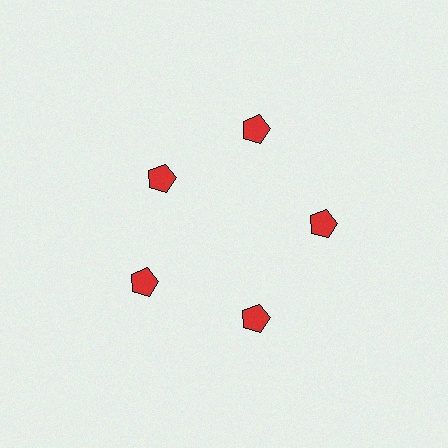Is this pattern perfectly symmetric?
No. The 5 red pentagons are arranged in a ring, but one element near the 10 o'clock position is pulled inward toward the center, breaking the 5-fold rotational symmetry.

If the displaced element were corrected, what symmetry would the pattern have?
It would have 5-fold rotational symmetry — the pattern would map onto itself every 72 degrees.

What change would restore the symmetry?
The symmetry would be restored by moving it outward, back onto the ring so that all 5 pentagons sit at equal angles and equal distance from the center.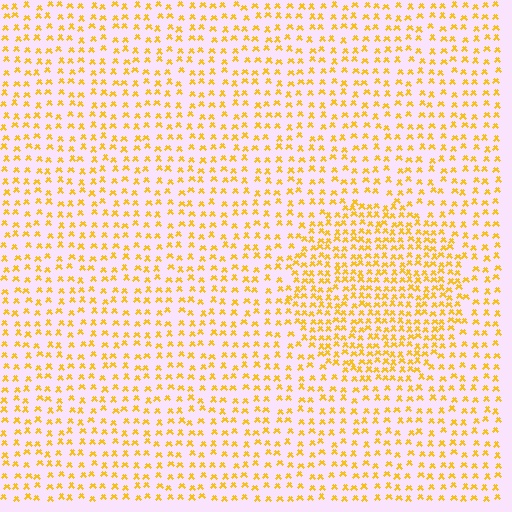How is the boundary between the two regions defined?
The boundary is defined by a change in element density (approximately 1.8x ratio). All elements are the same color, size, and shape.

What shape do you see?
I see a circle.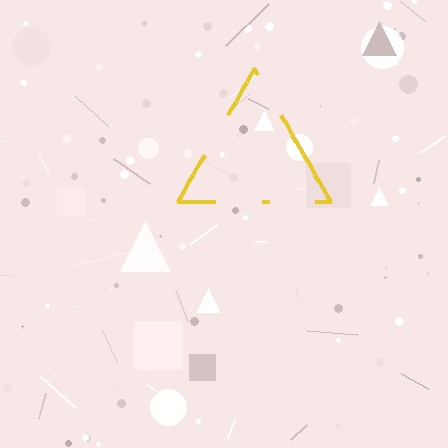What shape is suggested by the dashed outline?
The dashed outline suggests a triangle.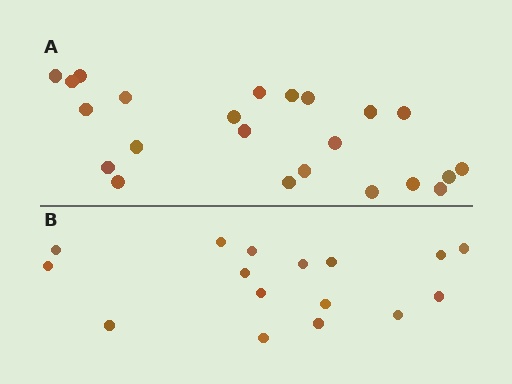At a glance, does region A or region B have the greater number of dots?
Region A (the top region) has more dots.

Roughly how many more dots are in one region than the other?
Region A has roughly 8 or so more dots than region B.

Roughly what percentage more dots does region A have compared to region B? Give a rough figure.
About 45% more.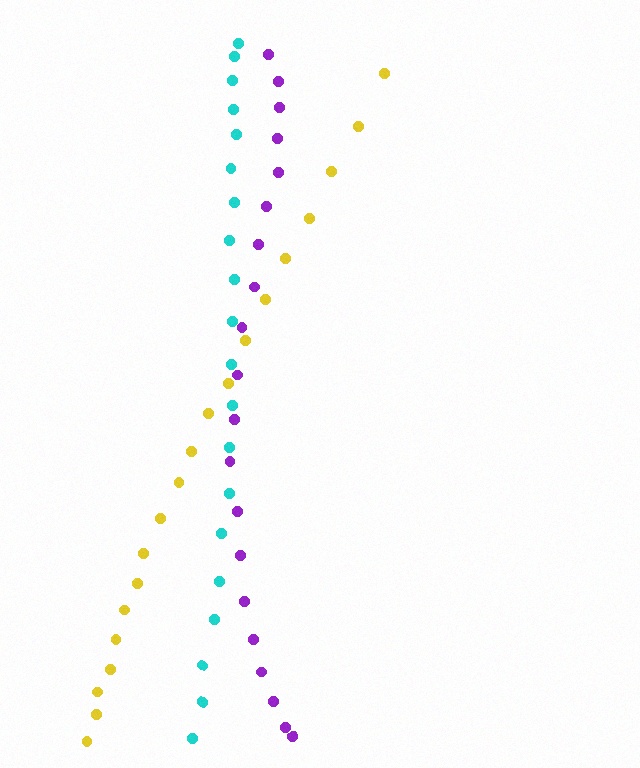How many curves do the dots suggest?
There are 3 distinct paths.